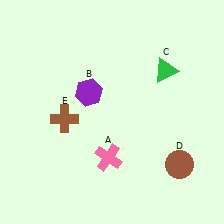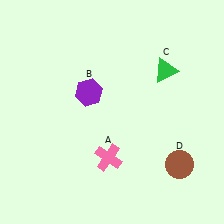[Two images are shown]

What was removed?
The brown cross (E) was removed in Image 2.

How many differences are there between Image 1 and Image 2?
There is 1 difference between the two images.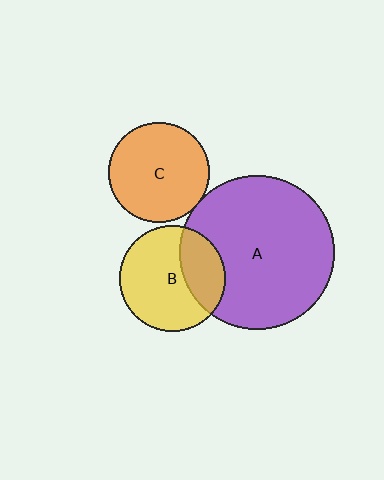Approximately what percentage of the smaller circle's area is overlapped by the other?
Approximately 30%.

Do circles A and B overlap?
Yes.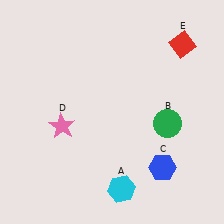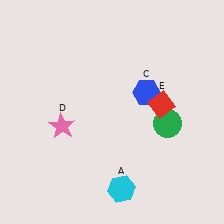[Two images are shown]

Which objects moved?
The objects that moved are: the blue hexagon (C), the red diamond (E).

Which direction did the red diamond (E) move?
The red diamond (E) moved down.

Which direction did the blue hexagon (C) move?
The blue hexagon (C) moved up.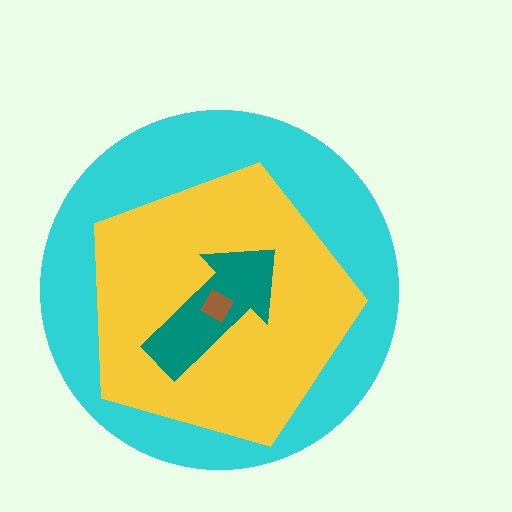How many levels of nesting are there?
4.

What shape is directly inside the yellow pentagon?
The teal arrow.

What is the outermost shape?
The cyan circle.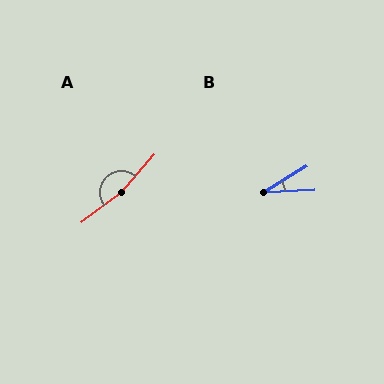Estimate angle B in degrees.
Approximately 28 degrees.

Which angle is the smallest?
B, at approximately 28 degrees.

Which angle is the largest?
A, at approximately 168 degrees.